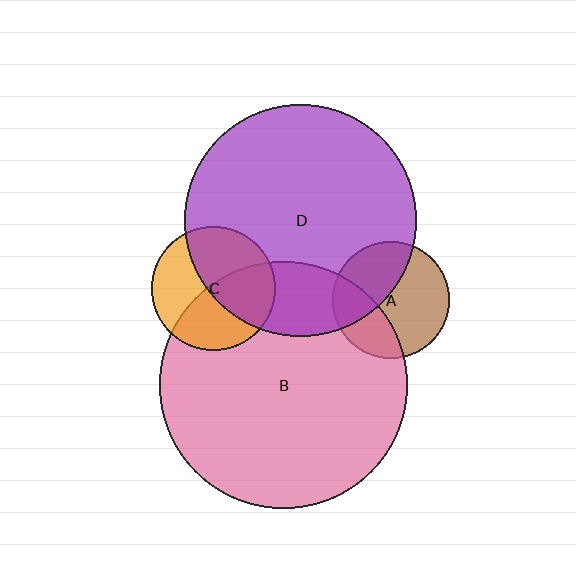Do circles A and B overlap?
Yes.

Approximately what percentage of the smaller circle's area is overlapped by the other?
Approximately 30%.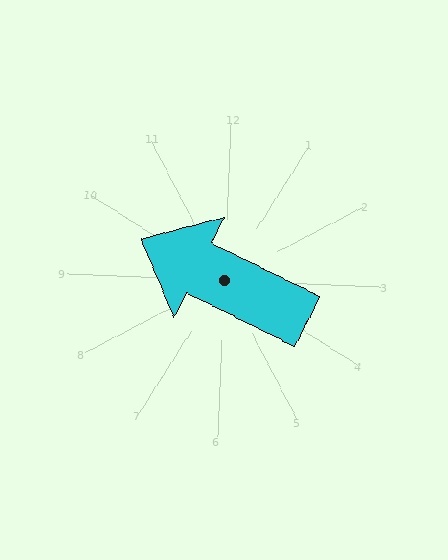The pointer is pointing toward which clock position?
Roughly 10 o'clock.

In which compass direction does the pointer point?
Northwest.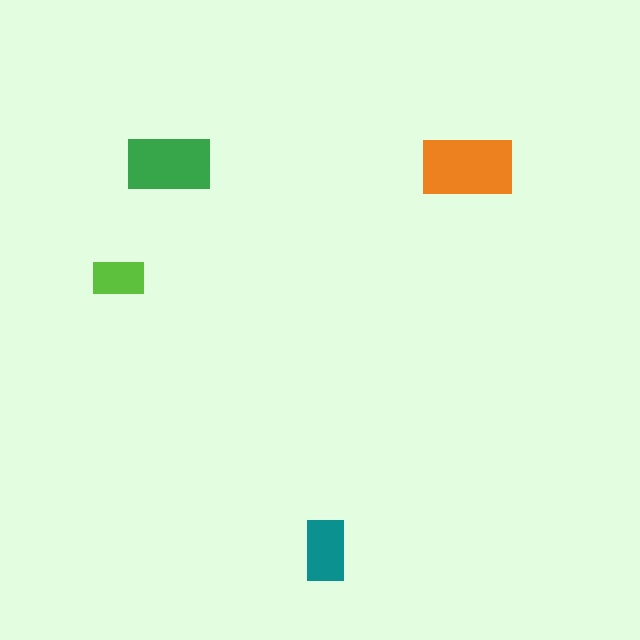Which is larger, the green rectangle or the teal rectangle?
The green one.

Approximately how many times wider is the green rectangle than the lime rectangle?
About 1.5 times wider.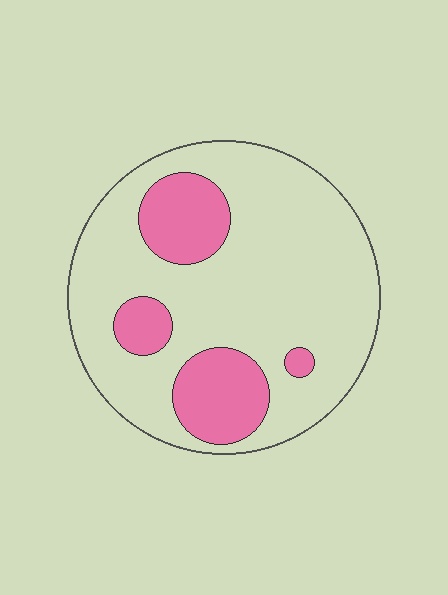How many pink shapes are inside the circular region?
4.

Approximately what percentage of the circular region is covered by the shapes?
Approximately 25%.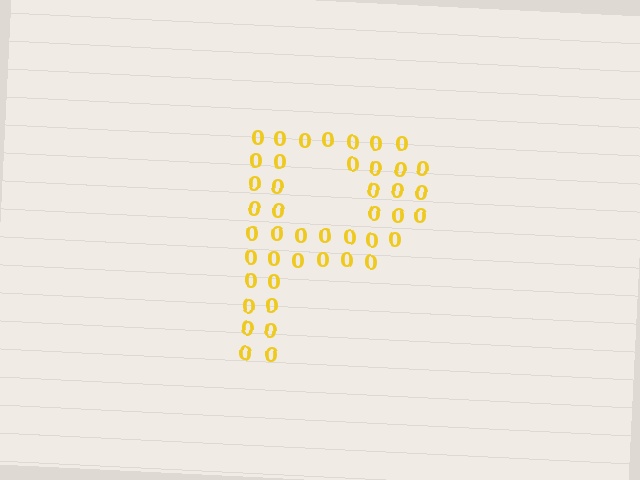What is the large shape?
The large shape is the letter P.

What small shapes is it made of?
It is made of small digit 0's.